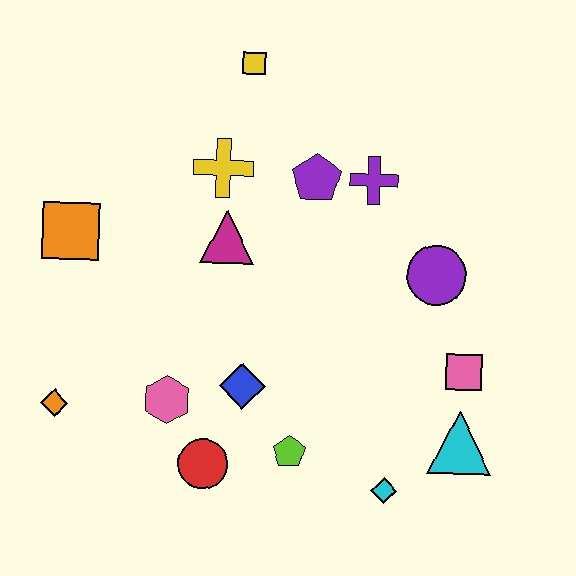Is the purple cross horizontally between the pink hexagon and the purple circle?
Yes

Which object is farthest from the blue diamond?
The yellow square is farthest from the blue diamond.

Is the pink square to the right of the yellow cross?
Yes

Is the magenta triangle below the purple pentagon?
Yes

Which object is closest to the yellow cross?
The magenta triangle is closest to the yellow cross.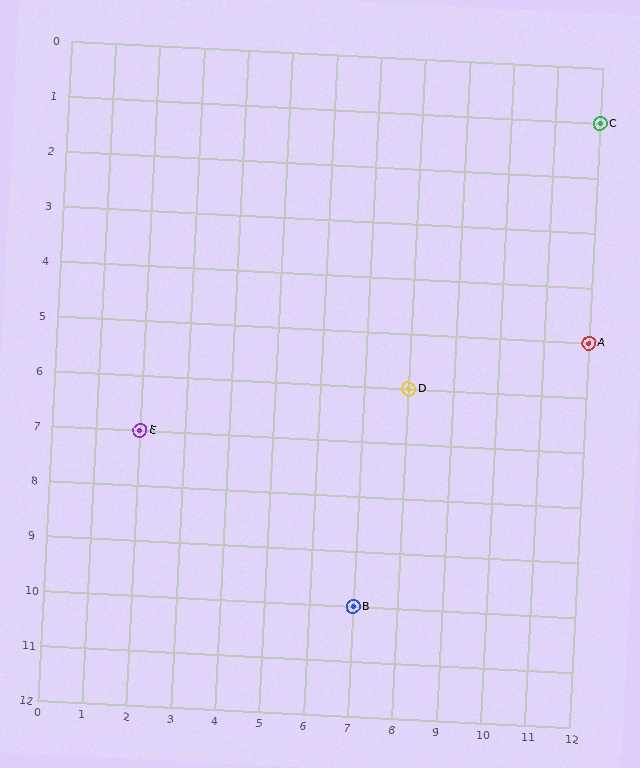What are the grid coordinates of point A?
Point A is at grid coordinates (12, 5).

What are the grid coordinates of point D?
Point D is at grid coordinates (8, 6).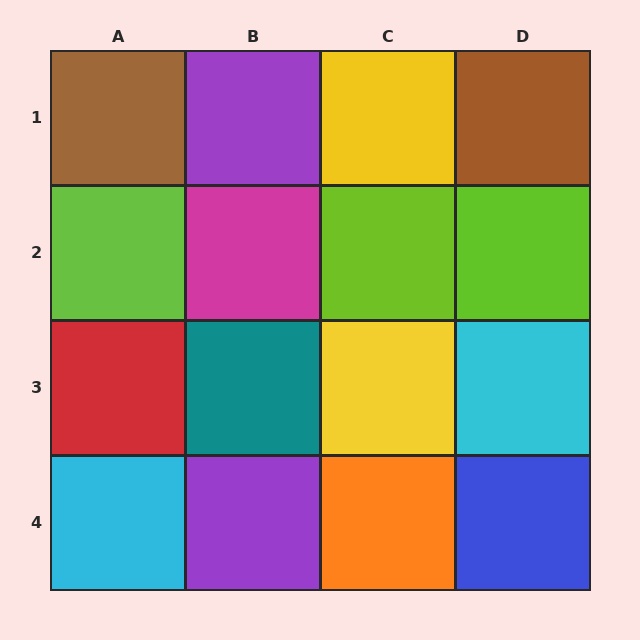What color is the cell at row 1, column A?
Brown.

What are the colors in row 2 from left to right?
Lime, magenta, lime, lime.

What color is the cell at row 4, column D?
Blue.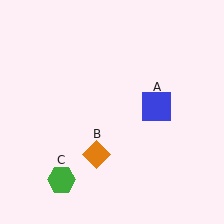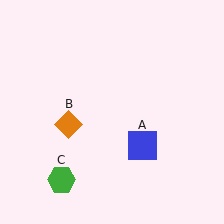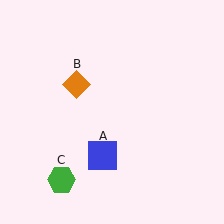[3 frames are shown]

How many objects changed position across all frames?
2 objects changed position: blue square (object A), orange diamond (object B).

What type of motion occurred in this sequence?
The blue square (object A), orange diamond (object B) rotated clockwise around the center of the scene.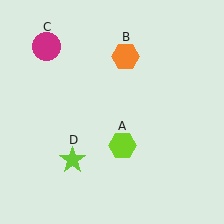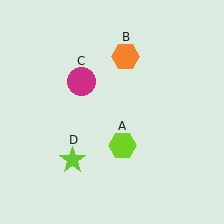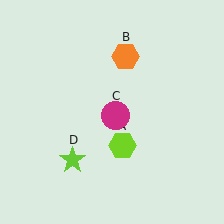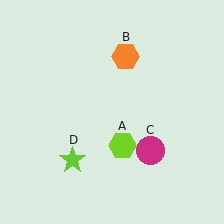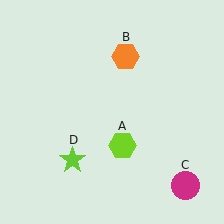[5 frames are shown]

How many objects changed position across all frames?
1 object changed position: magenta circle (object C).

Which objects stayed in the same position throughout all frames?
Lime hexagon (object A) and orange hexagon (object B) and lime star (object D) remained stationary.